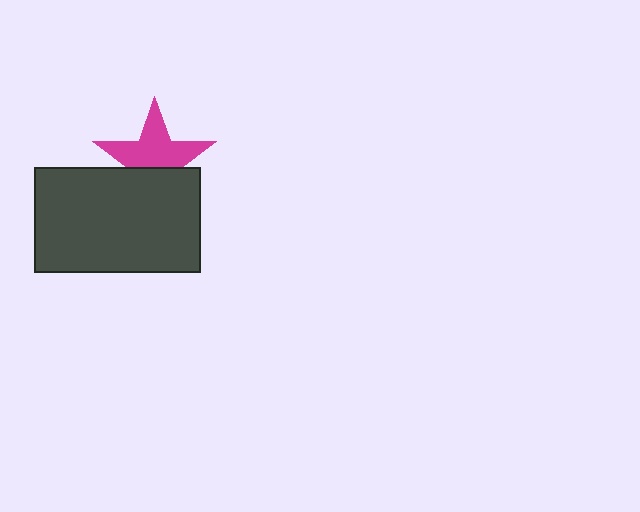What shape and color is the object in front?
The object in front is a dark gray rectangle.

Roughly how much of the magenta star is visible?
About half of it is visible (roughly 61%).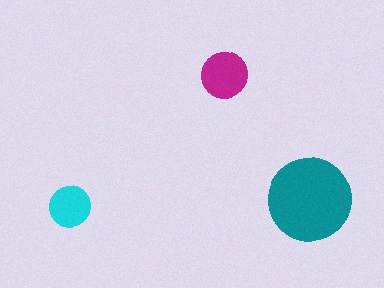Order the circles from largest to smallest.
the teal one, the magenta one, the cyan one.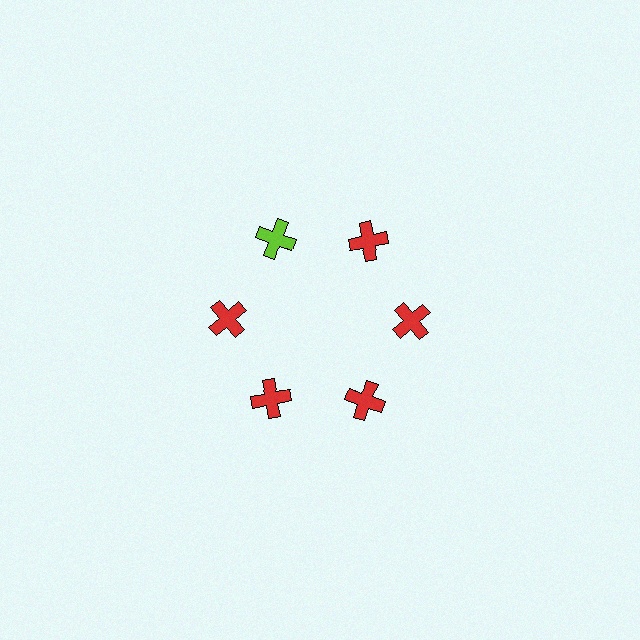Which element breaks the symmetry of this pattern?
The lime cross at roughly the 11 o'clock position breaks the symmetry. All other shapes are red crosses.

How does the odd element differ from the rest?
It has a different color: lime instead of red.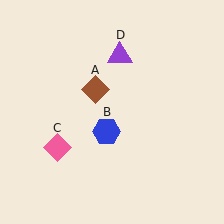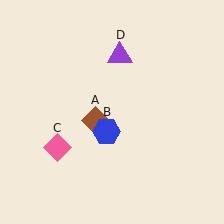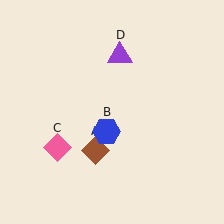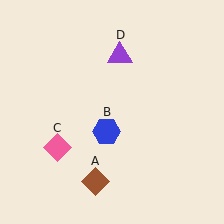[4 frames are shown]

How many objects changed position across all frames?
1 object changed position: brown diamond (object A).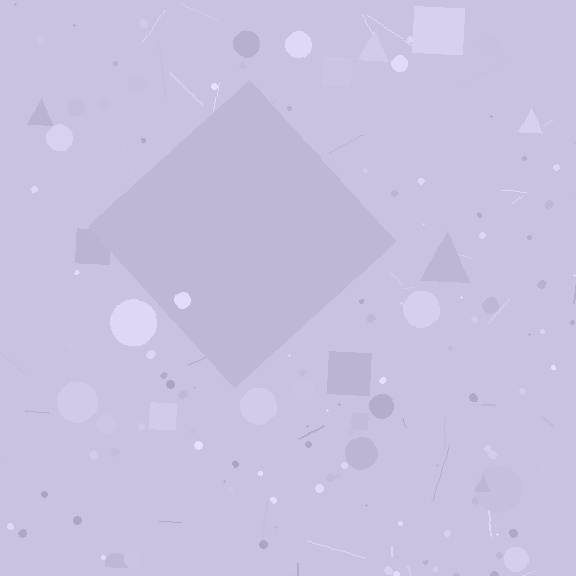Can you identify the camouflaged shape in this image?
The camouflaged shape is a diamond.